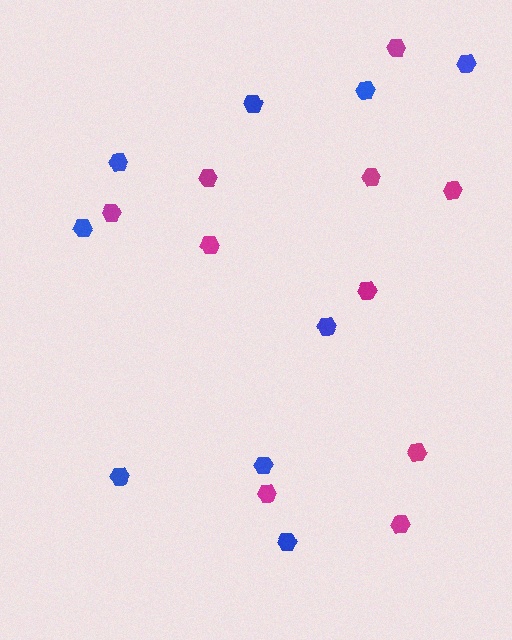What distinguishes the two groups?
There are 2 groups: one group of magenta hexagons (10) and one group of blue hexagons (9).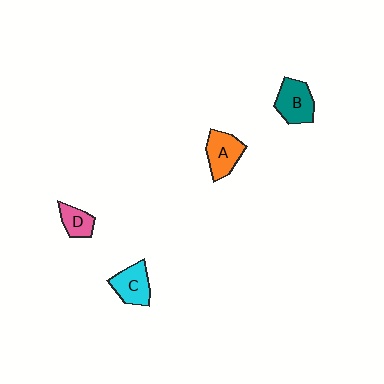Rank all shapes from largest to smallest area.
From largest to smallest: B (teal), A (orange), C (cyan), D (pink).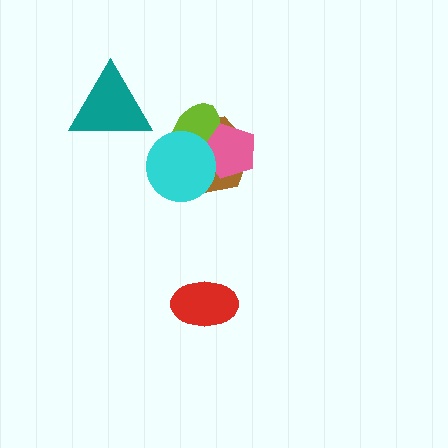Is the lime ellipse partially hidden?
Yes, it is partially covered by another shape.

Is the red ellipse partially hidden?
No, no other shape covers it.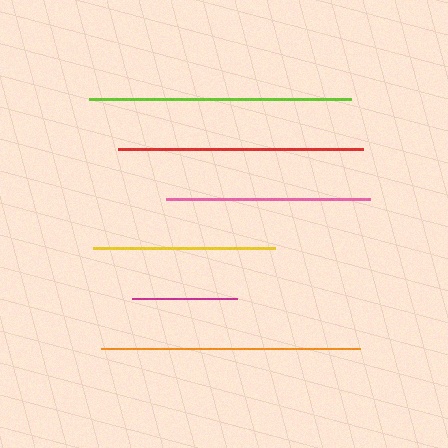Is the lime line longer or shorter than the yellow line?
The lime line is longer than the yellow line.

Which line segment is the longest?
The lime line is the longest at approximately 262 pixels.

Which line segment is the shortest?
The magenta line is the shortest at approximately 106 pixels.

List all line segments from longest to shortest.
From longest to shortest: lime, orange, red, pink, yellow, magenta.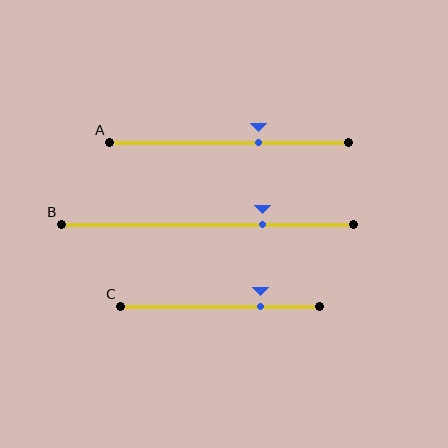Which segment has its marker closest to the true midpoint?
Segment A has its marker closest to the true midpoint.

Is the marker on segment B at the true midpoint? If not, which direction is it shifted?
No, the marker on segment B is shifted to the right by about 19% of the segment length.